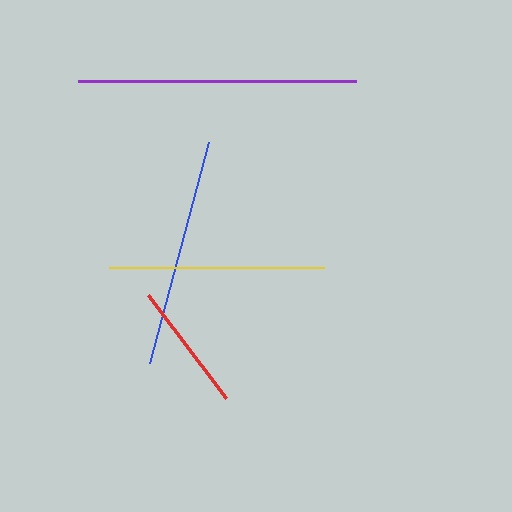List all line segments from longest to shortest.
From longest to shortest: purple, blue, yellow, red.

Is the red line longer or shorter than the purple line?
The purple line is longer than the red line.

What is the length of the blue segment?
The blue segment is approximately 229 pixels long.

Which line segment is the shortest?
The red line is the shortest at approximately 129 pixels.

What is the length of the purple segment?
The purple segment is approximately 278 pixels long.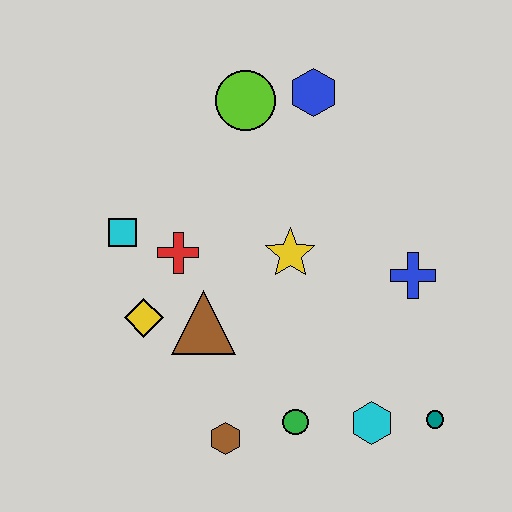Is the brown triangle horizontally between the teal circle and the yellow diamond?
Yes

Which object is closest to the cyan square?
The red cross is closest to the cyan square.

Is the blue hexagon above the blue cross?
Yes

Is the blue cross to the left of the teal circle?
Yes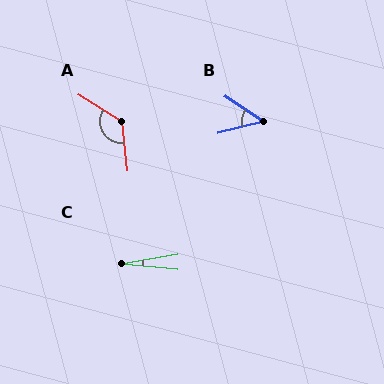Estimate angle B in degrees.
Approximately 48 degrees.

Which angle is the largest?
A, at approximately 128 degrees.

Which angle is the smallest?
C, at approximately 16 degrees.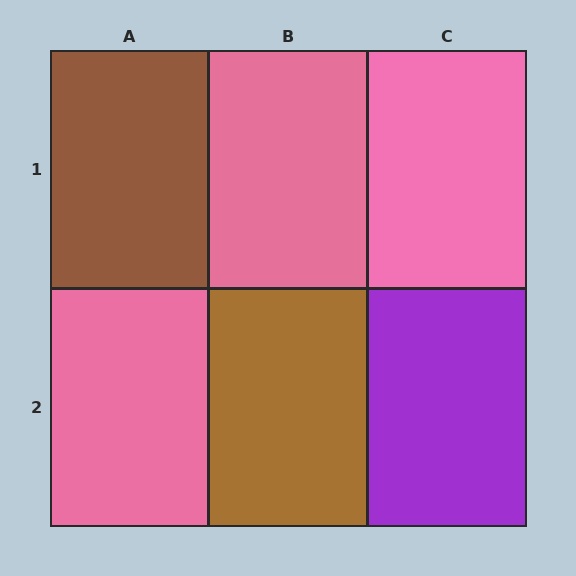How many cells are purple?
1 cell is purple.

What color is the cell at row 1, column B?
Pink.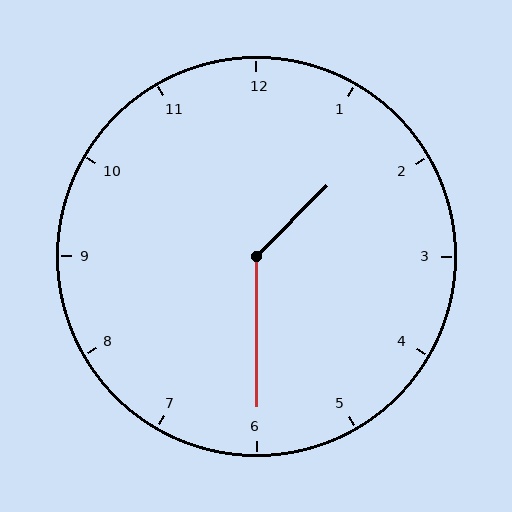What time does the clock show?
1:30.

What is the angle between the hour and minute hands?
Approximately 135 degrees.